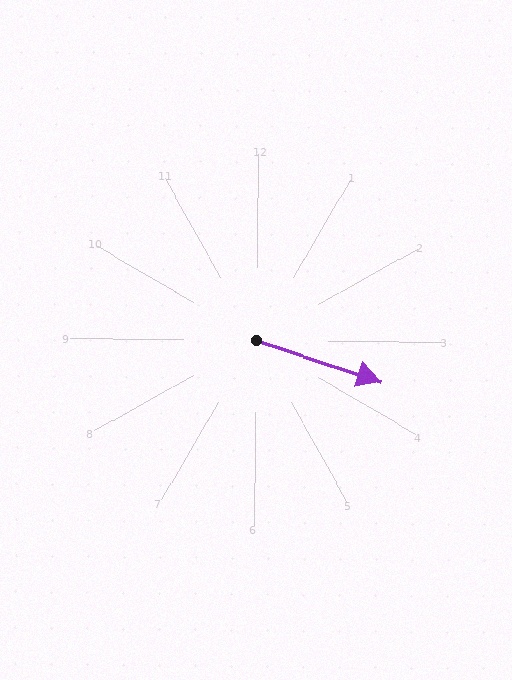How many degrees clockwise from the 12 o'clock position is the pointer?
Approximately 108 degrees.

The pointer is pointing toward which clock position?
Roughly 4 o'clock.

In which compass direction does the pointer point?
East.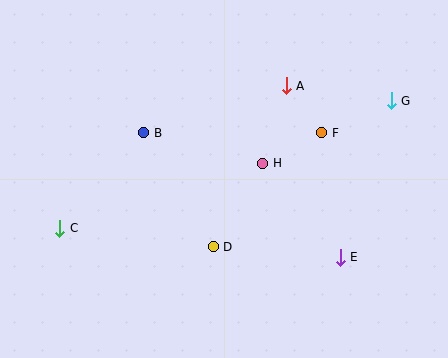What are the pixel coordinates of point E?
Point E is at (340, 257).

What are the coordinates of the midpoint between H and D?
The midpoint between H and D is at (238, 205).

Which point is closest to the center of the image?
Point H at (263, 163) is closest to the center.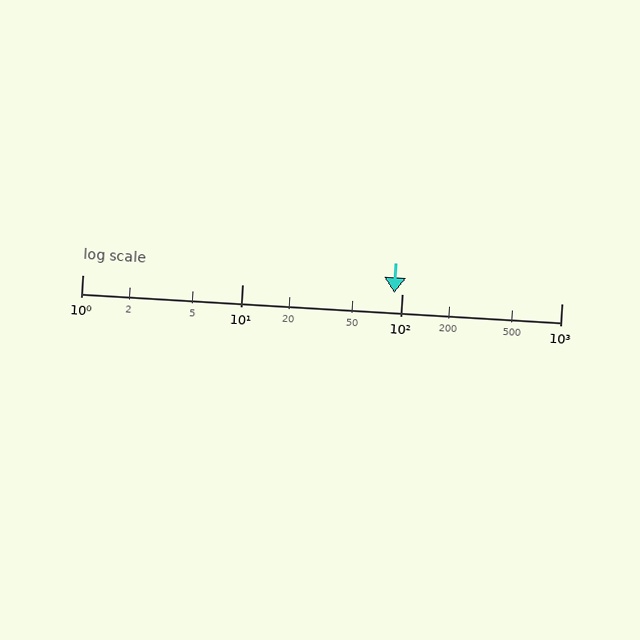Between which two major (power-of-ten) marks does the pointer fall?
The pointer is between 10 and 100.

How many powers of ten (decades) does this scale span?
The scale spans 3 decades, from 1 to 1000.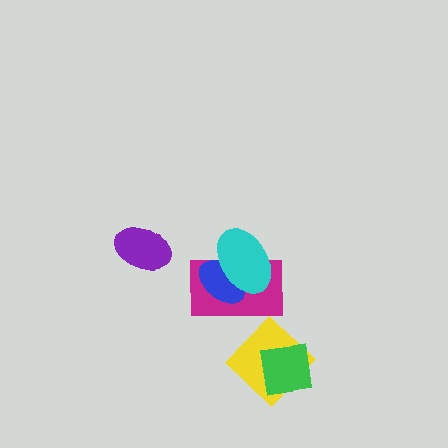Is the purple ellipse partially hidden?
No, no other shape covers it.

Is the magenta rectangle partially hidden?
Yes, it is partially covered by another shape.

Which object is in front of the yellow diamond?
The green square is in front of the yellow diamond.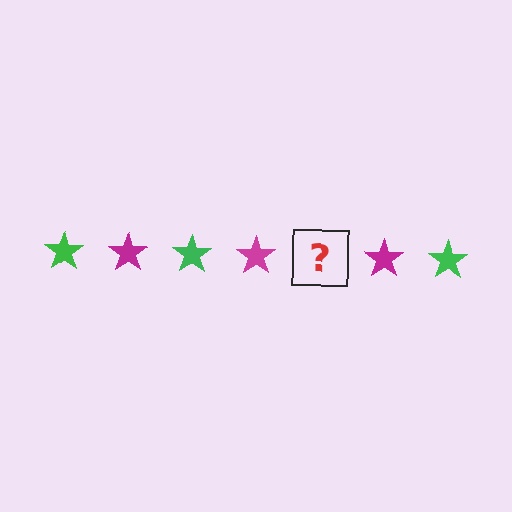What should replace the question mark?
The question mark should be replaced with a green star.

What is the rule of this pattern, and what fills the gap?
The rule is that the pattern cycles through green, magenta stars. The gap should be filled with a green star.